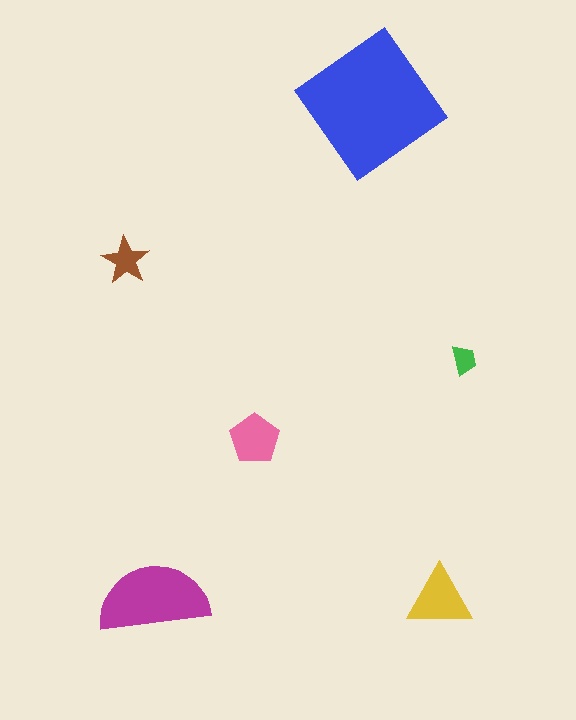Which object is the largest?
The blue diamond.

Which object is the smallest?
The green trapezoid.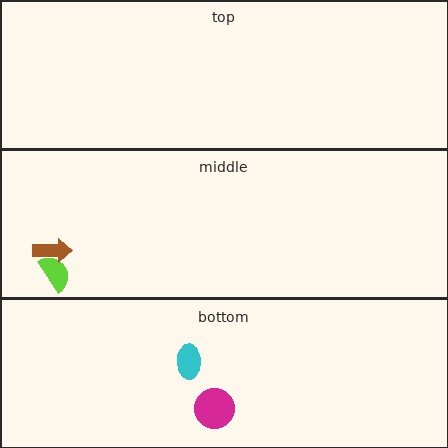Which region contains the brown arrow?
The middle region.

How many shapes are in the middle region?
2.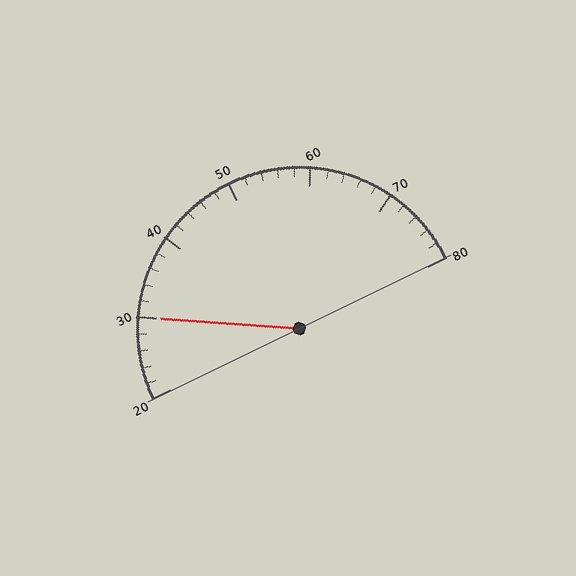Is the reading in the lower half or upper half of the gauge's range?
The reading is in the lower half of the range (20 to 80).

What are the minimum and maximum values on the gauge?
The gauge ranges from 20 to 80.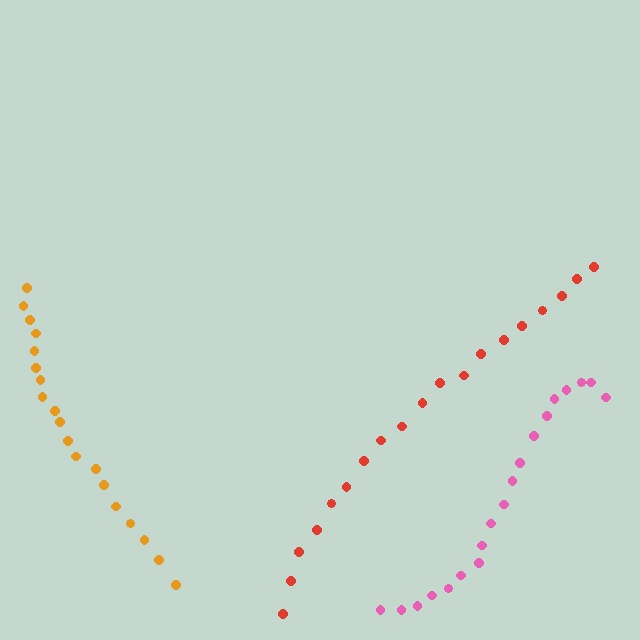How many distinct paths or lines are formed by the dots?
There are 3 distinct paths.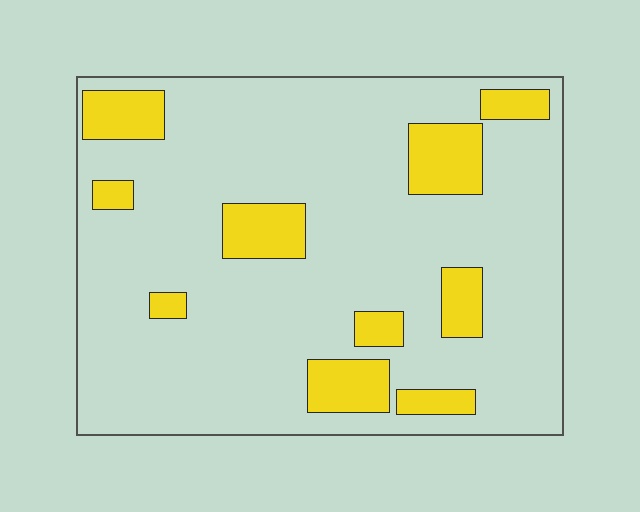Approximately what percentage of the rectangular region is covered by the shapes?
Approximately 15%.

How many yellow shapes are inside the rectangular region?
10.